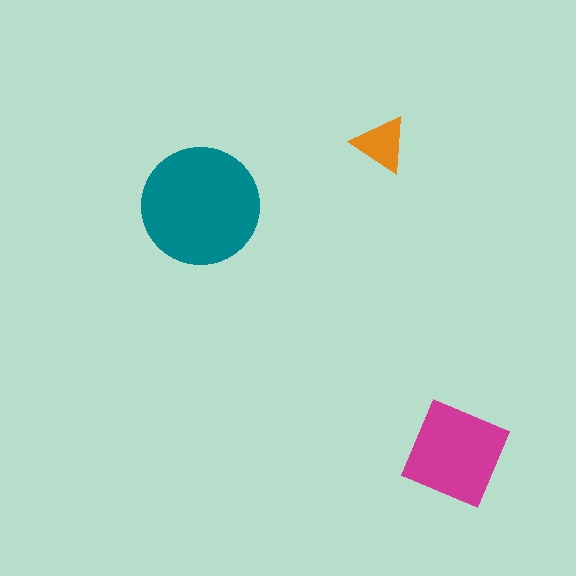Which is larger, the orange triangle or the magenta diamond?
The magenta diamond.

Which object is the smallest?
The orange triangle.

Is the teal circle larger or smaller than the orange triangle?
Larger.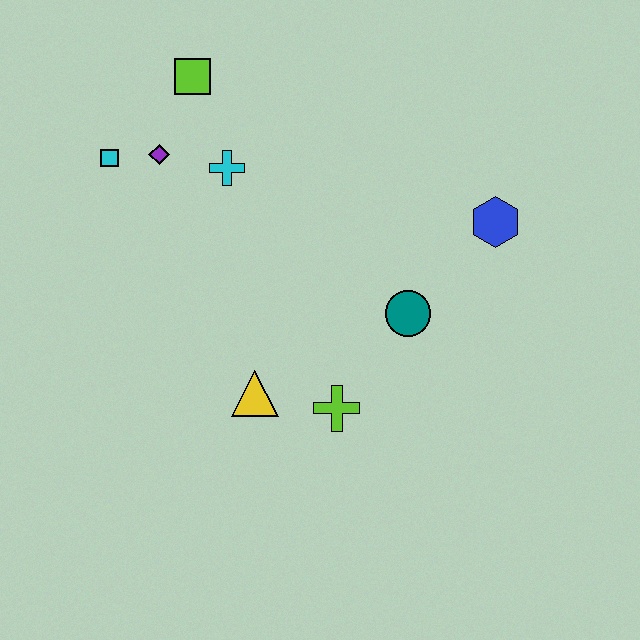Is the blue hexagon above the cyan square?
No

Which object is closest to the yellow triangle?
The lime cross is closest to the yellow triangle.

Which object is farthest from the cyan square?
The blue hexagon is farthest from the cyan square.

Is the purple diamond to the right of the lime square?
No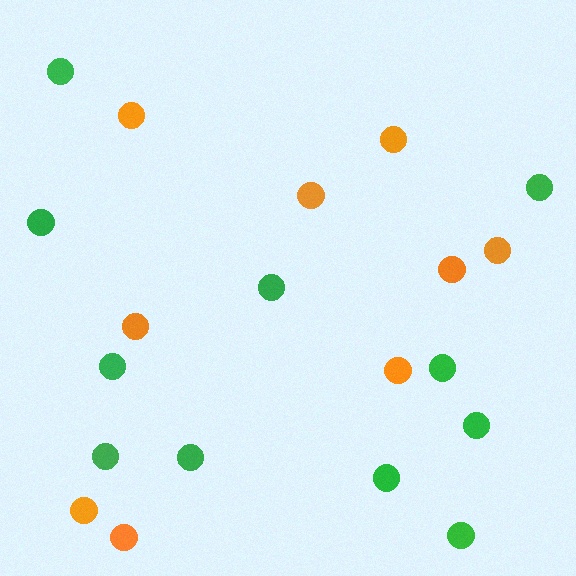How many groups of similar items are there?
There are 2 groups: one group of green circles (11) and one group of orange circles (9).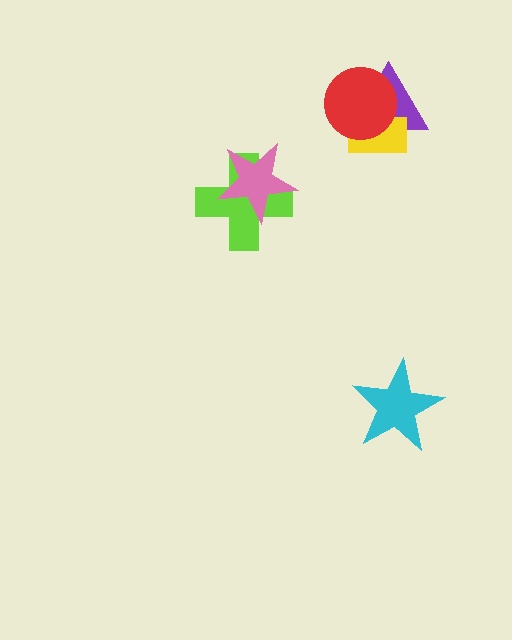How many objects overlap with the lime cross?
1 object overlaps with the lime cross.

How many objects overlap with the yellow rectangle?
2 objects overlap with the yellow rectangle.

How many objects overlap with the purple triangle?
2 objects overlap with the purple triangle.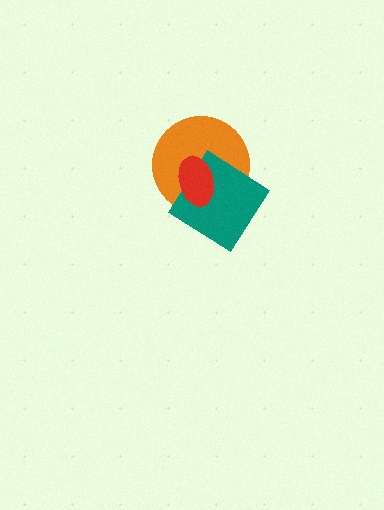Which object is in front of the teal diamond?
The red ellipse is in front of the teal diamond.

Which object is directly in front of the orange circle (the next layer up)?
The teal diamond is directly in front of the orange circle.